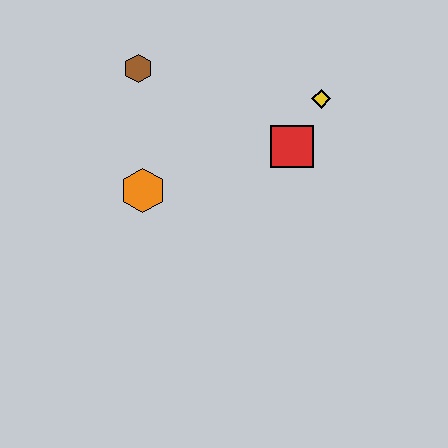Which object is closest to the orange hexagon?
The brown hexagon is closest to the orange hexagon.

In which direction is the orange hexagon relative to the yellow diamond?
The orange hexagon is to the left of the yellow diamond.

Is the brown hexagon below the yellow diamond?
No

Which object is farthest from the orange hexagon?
The yellow diamond is farthest from the orange hexagon.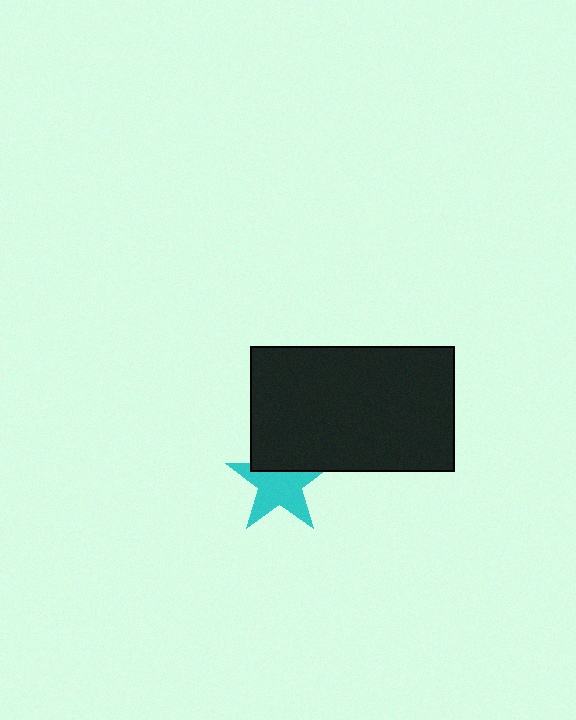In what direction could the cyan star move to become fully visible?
The cyan star could move down. That would shift it out from behind the black rectangle entirely.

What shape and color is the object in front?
The object in front is a black rectangle.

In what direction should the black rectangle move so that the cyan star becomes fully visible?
The black rectangle should move up. That is the shortest direction to clear the overlap and leave the cyan star fully visible.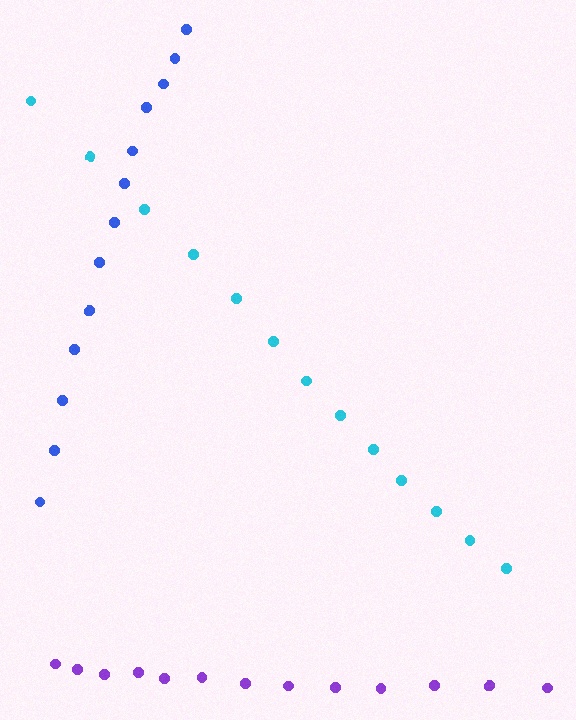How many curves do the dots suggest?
There are 3 distinct paths.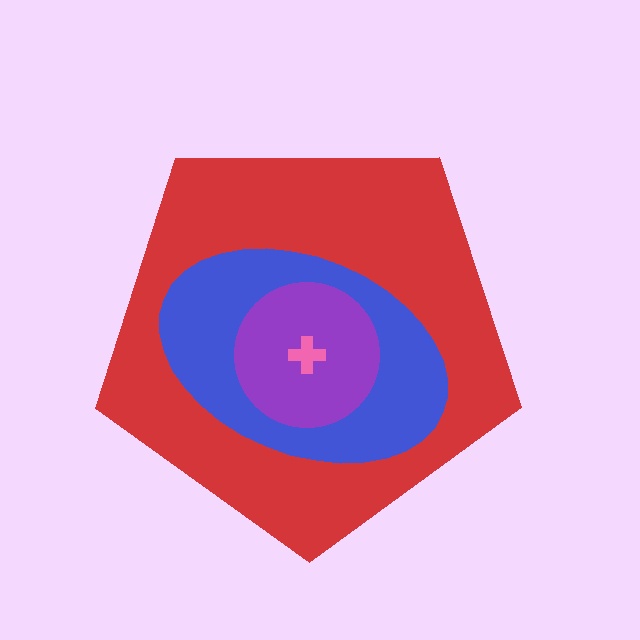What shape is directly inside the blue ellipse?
The purple circle.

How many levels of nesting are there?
4.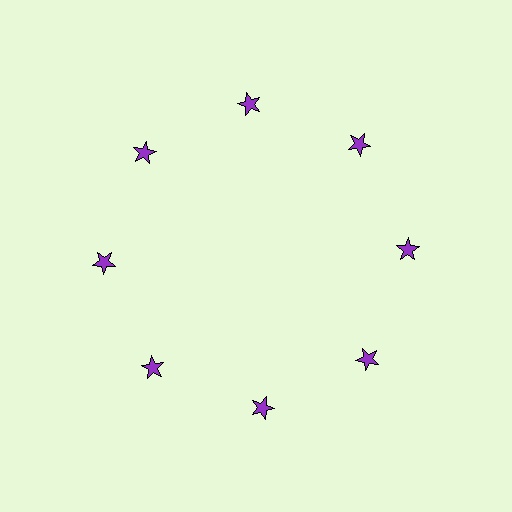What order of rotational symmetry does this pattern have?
This pattern has 8-fold rotational symmetry.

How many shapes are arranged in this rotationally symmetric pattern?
There are 8 shapes, arranged in 8 groups of 1.